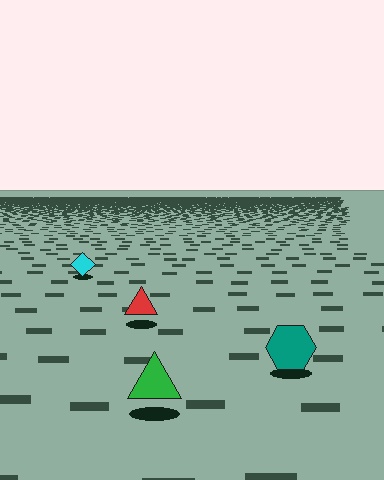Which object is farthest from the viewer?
The cyan diamond is farthest from the viewer. It appears smaller and the ground texture around it is denser.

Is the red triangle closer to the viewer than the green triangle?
No. The green triangle is closer — you can tell from the texture gradient: the ground texture is coarser near it.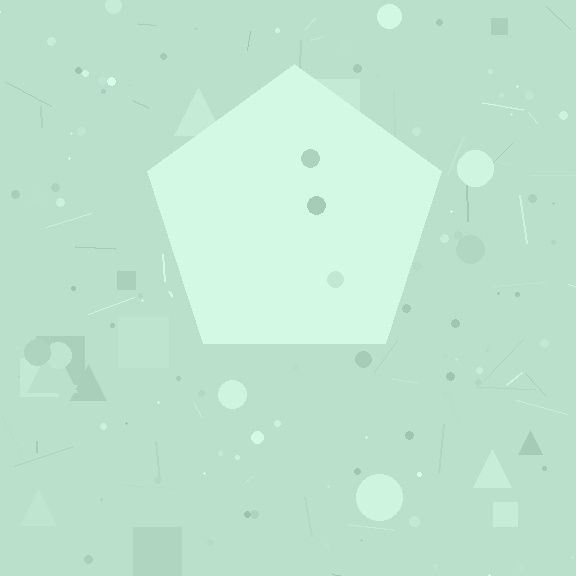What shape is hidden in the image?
A pentagon is hidden in the image.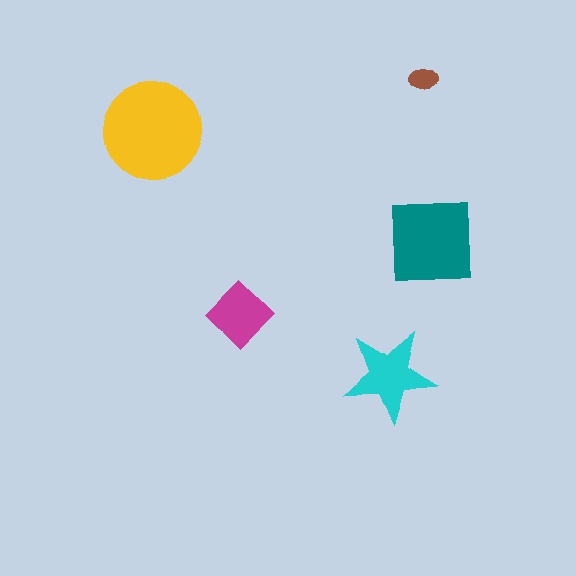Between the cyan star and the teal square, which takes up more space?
The teal square.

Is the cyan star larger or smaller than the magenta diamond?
Larger.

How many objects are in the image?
There are 5 objects in the image.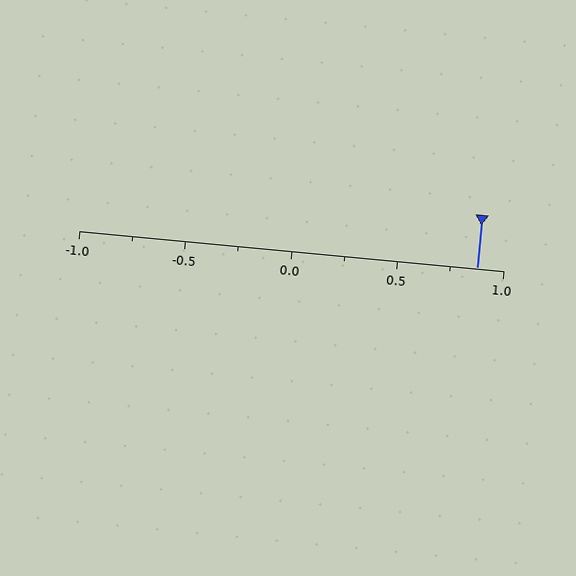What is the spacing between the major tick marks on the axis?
The major ticks are spaced 0.5 apart.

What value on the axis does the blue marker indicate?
The marker indicates approximately 0.88.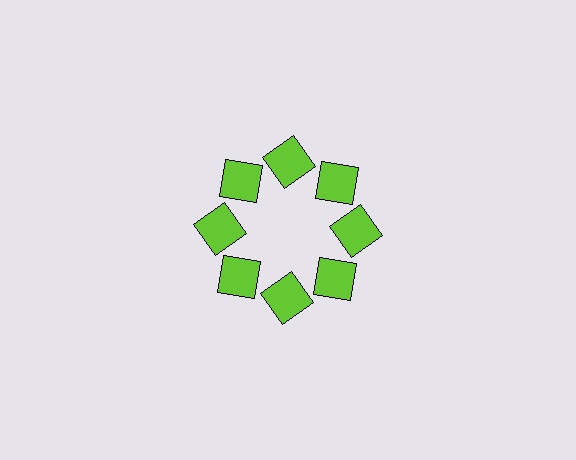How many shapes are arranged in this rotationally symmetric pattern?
There are 8 shapes, arranged in 8 groups of 1.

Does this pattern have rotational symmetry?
Yes, this pattern has 8-fold rotational symmetry. It looks the same after rotating 45 degrees around the center.